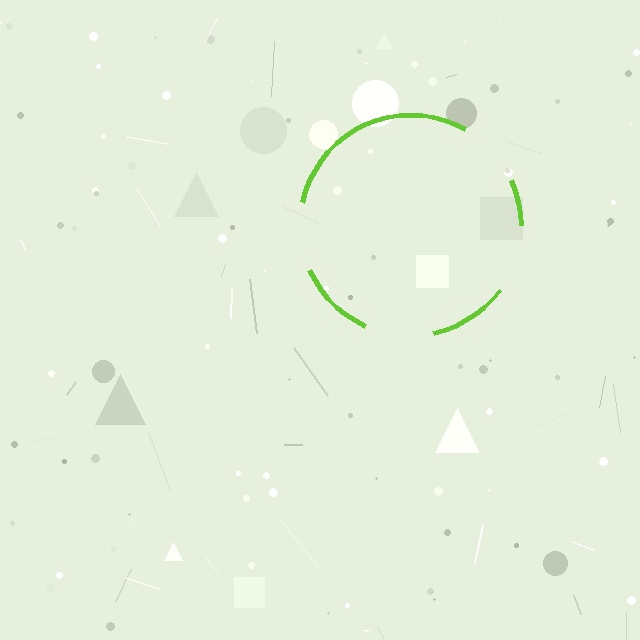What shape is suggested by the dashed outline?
The dashed outline suggests a circle.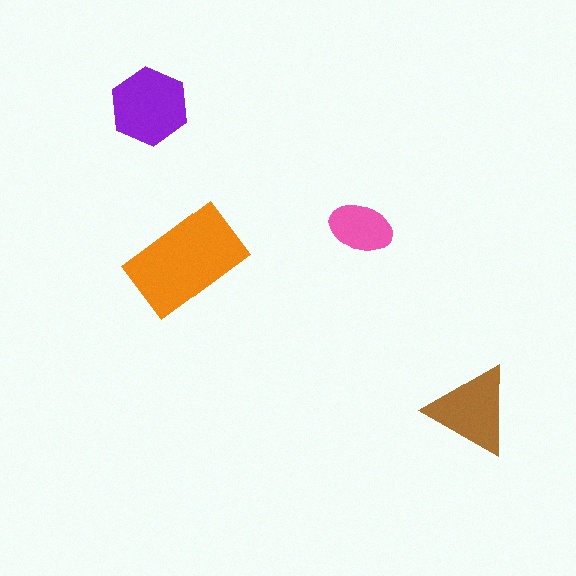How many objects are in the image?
There are 4 objects in the image.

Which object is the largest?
The orange rectangle.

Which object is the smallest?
The pink ellipse.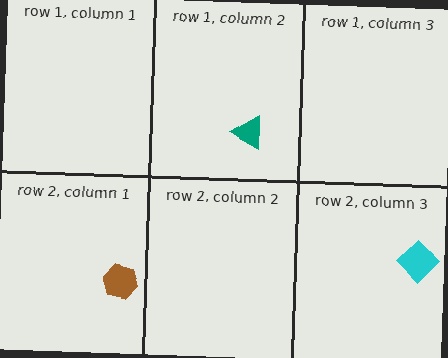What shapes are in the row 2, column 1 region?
The brown hexagon.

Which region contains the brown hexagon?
The row 2, column 1 region.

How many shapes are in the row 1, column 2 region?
1.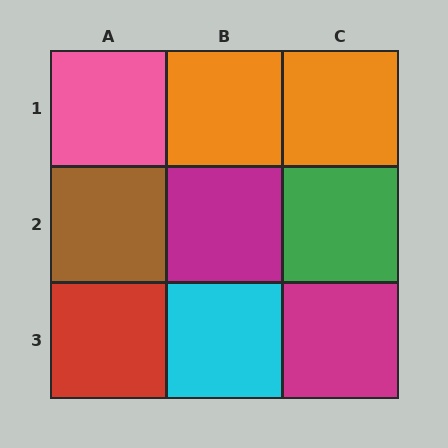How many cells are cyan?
1 cell is cyan.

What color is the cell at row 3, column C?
Magenta.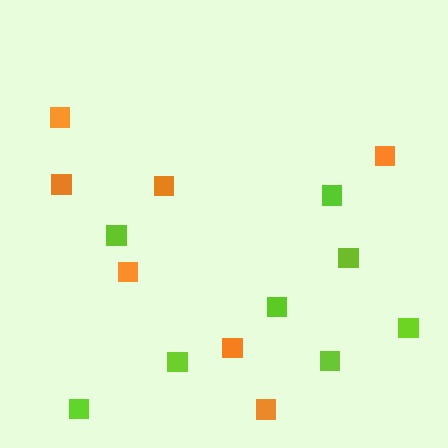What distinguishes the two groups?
There are 2 groups: one group of orange squares (7) and one group of lime squares (8).